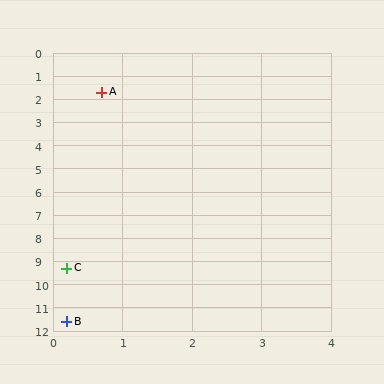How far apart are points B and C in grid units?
Points B and C are about 2.3 grid units apart.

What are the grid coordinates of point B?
Point B is at approximately (0.2, 11.6).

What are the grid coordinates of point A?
Point A is at approximately (0.7, 1.7).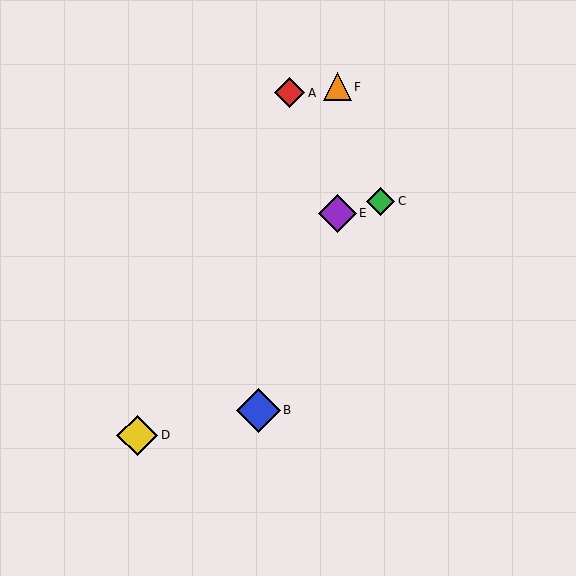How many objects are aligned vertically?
2 objects (E, F) are aligned vertically.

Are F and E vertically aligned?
Yes, both are at x≈337.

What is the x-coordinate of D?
Object D is at x≈137.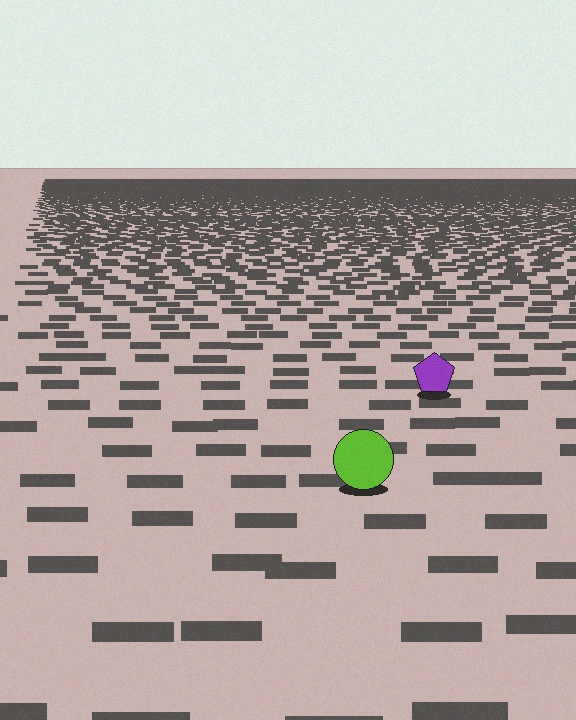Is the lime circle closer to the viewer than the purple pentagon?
Yes. The lime circle is closer — you can tell from the texture gradient: the ground texture is coarser near it.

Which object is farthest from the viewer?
The purple pentagon is farthest from the viewer. It appears smaller and the ground texture around it is denser.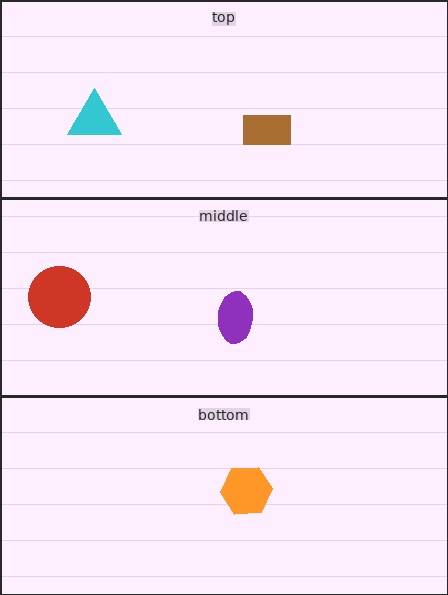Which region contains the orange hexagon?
The bottom region.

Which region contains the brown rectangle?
The top region.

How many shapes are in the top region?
2.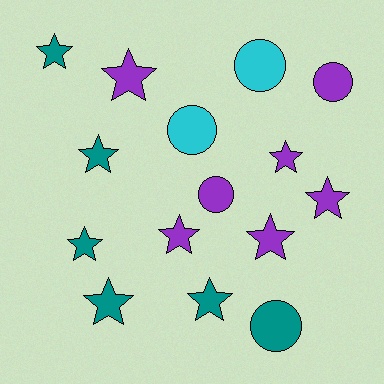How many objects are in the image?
There are 15 objects.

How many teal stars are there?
There are 5 teal stars.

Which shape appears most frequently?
Star, with 10 objects.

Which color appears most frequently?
Purple, with 7 objects.